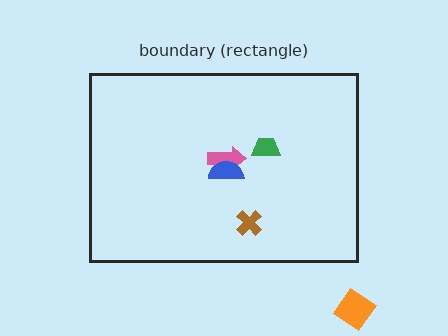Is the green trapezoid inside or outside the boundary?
Inside.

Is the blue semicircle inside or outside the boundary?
Inside.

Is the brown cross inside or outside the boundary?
Inside.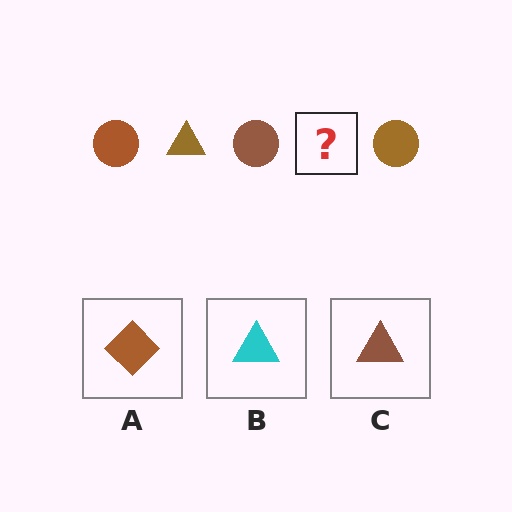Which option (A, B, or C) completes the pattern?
C.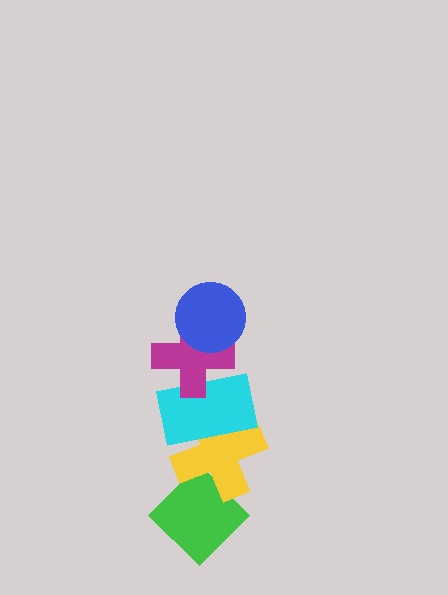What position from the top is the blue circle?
The blue circle is 1st from the top.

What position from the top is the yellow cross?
The yellow cross is 4th from the top.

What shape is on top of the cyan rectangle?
The magenta cross is on top of the cyan rectangle.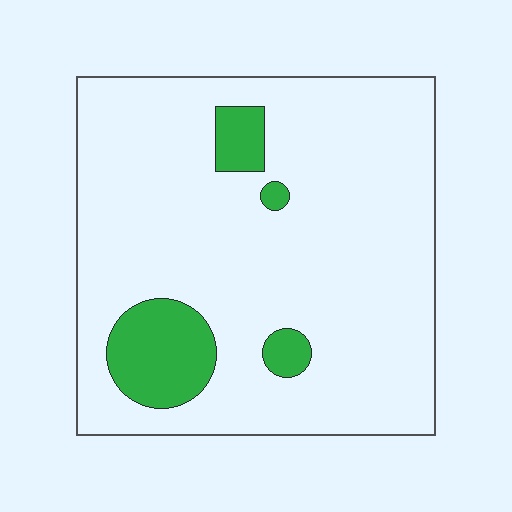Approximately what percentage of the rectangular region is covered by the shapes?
Approximately 10%.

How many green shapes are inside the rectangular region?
4.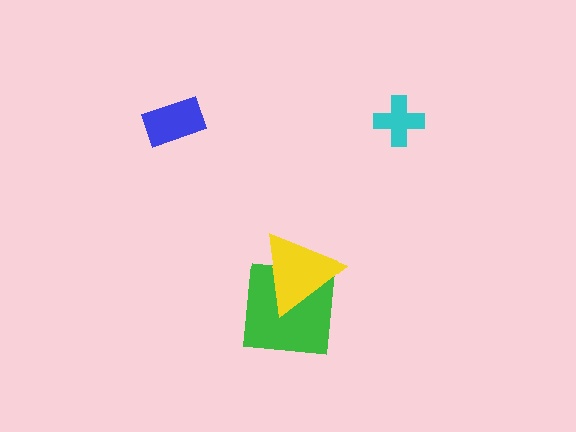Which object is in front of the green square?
The yellow triangle is in front of the green square.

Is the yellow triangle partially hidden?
No, no other shape covers it.